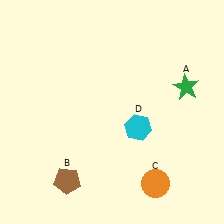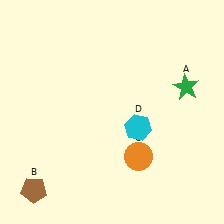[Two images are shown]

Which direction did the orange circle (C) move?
The orange circle (C) moved up.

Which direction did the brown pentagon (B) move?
The brown pentagon (B) moved left.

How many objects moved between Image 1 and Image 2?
2 objects moved between the two images.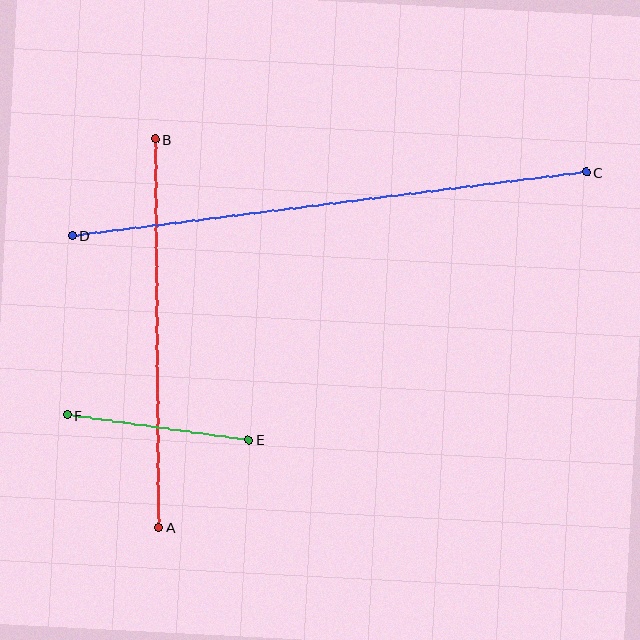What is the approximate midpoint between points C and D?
The midpoint is at approximately (329, 204) pixels.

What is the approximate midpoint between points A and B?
The midpoint is at approximately (157, 333) pixels.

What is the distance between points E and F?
The distance is approximately 183 pixels.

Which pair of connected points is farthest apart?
Points C and D are farthest apart.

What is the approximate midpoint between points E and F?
The midpoint is at approximately (158, 427) pixels.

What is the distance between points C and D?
The distance is approximately 518 pixels.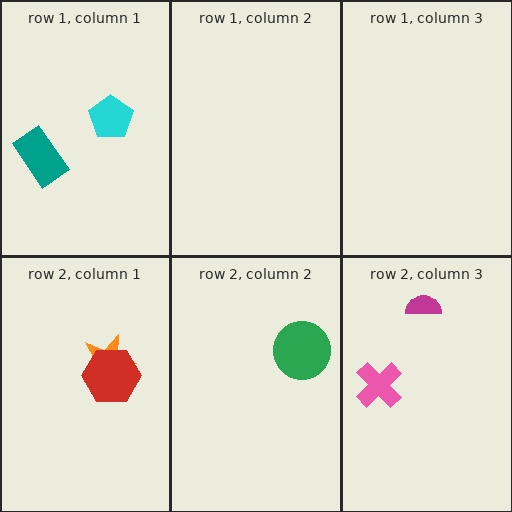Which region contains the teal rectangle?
The row 1, column 1 region.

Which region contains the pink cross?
The row 2, column 3 region.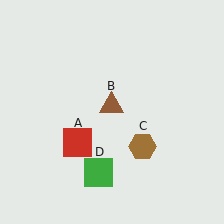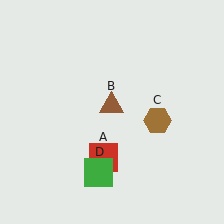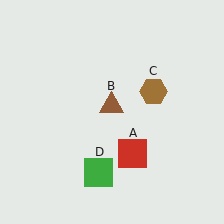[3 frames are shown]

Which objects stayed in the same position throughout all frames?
Brown triangle (object B) and green square (object D) remained stationary.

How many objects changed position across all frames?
2 objects changed position: red square (object A), brown hexagon (object C).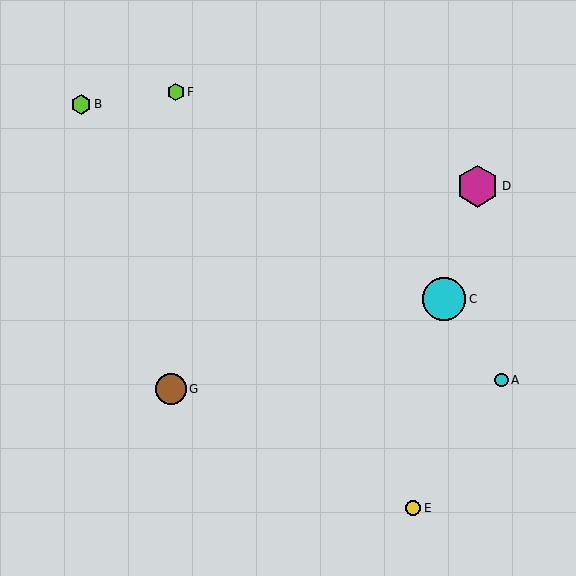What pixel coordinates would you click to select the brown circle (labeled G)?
Click at (171, 389) to select the brown circle G.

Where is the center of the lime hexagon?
The center of the lime hexagon is at (176, 92).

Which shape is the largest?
The cyan circle (labeled C) is the largest.